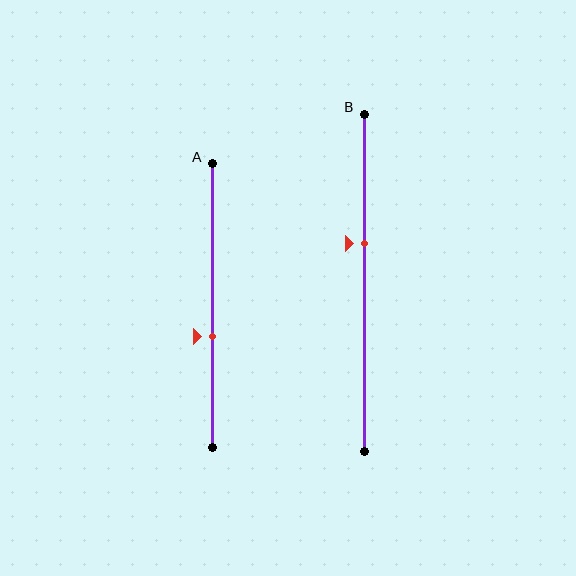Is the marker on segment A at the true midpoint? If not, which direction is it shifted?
No, the marker on segment A is shifted downward by about 11% of the segment length.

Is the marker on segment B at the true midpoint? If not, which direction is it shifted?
No, the marker on segment B is shifted upward by about 12% of the segment length.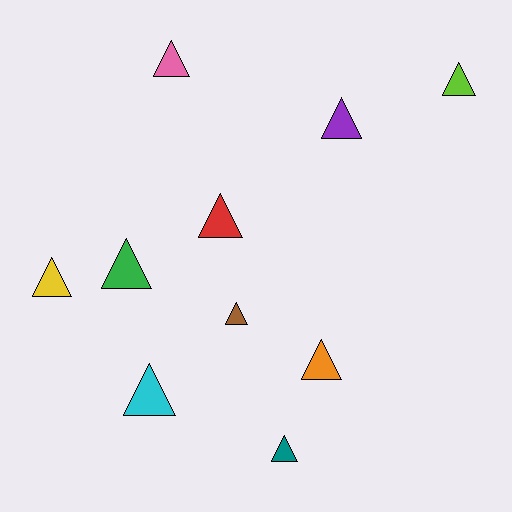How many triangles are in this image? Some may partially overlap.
There are 10 triangles.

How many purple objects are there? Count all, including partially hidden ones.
There is 1 purple object.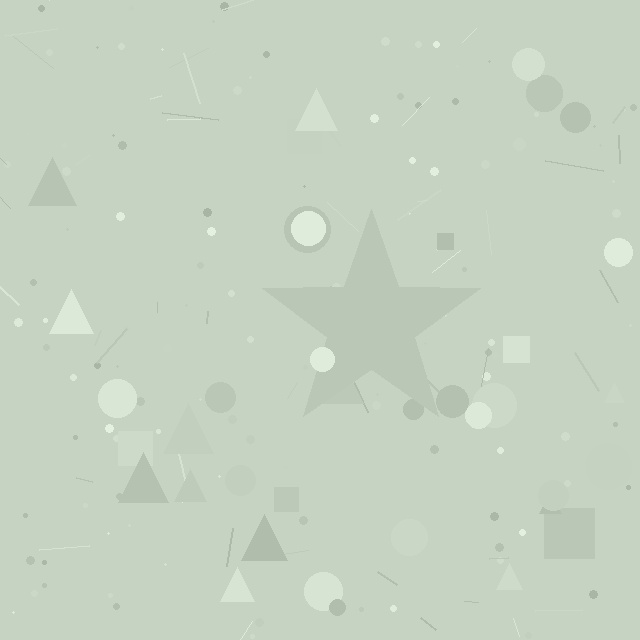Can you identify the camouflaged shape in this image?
The camouflaged shape is a star.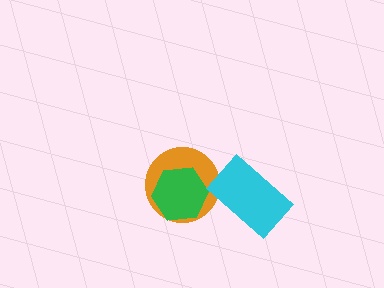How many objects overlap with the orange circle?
1 object overlaps with the orange circle.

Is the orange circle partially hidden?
Yes, it is partially covered by another shape.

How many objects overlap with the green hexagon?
1 object overlaps with the green hexagon.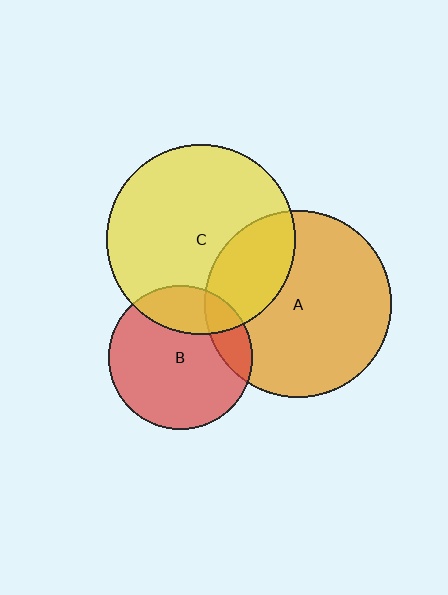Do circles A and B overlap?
Yes.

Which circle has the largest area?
Circle C (yellow).